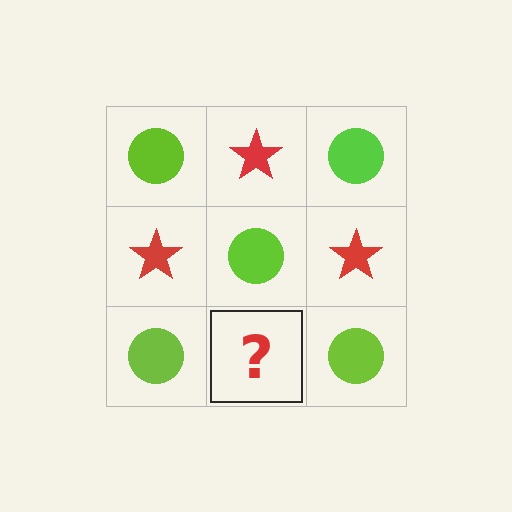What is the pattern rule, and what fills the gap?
The rule is that it alternates lime circle and red star in a checkerboard pattern. The gap should be filled with a red star.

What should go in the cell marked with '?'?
The missing cell should contain a red star.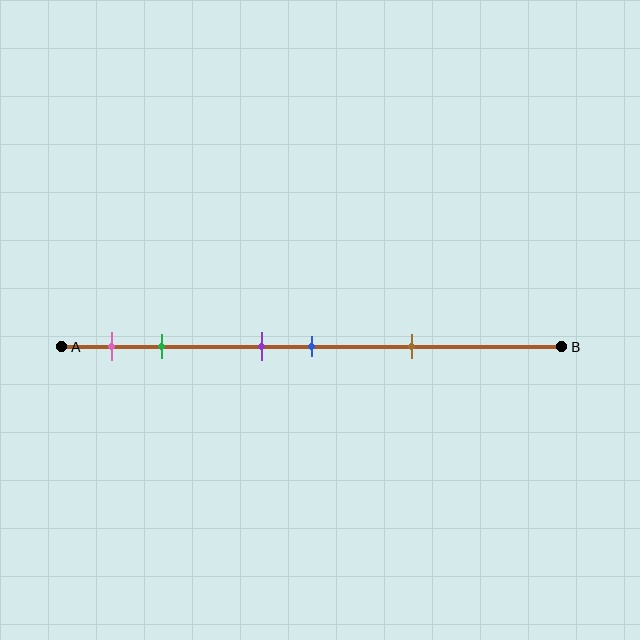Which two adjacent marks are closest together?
The purple and blue marks are the closest adjacent pair.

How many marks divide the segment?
There are 5 marks dividing the segment.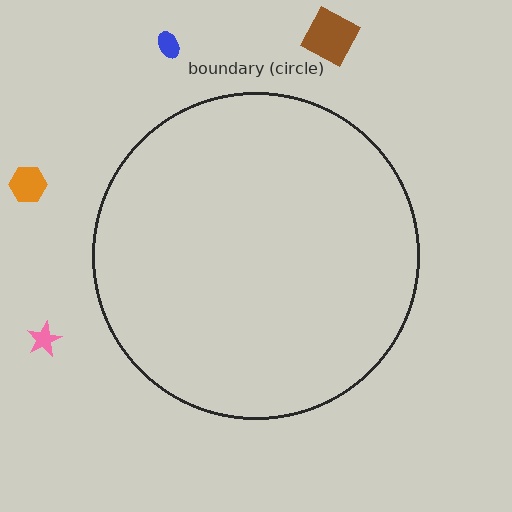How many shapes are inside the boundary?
0 inside, 4 outside.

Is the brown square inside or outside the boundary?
Outside.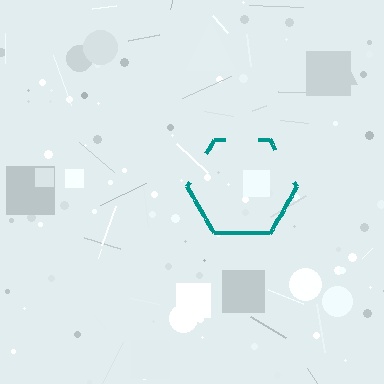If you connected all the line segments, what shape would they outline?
They would outline a hexagon.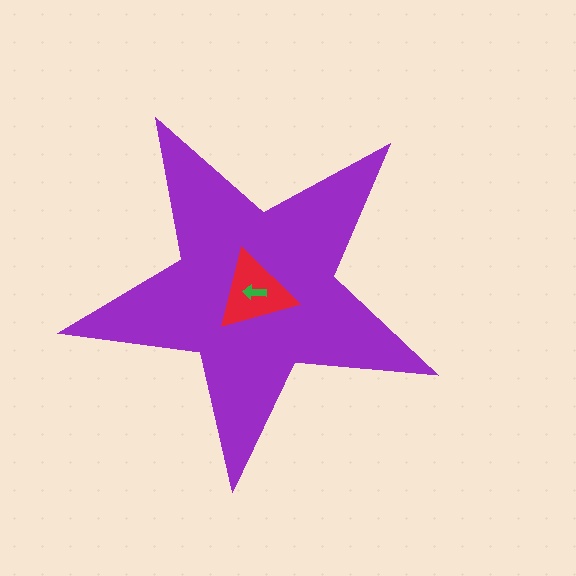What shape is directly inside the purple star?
The red triangle.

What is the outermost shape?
The purple star.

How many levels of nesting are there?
3.